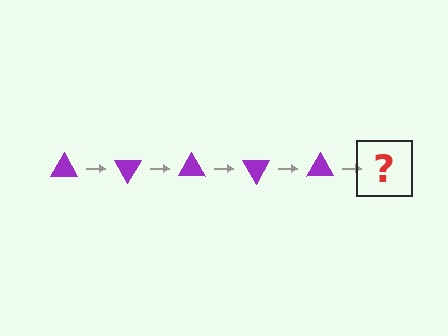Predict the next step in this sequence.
The next step is a purple triangle rotated 300 degrees.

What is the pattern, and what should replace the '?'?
The pattern is that the triangle rotates 60 degrees each step. The '?' should be a purple triangle rotated 300 degrees.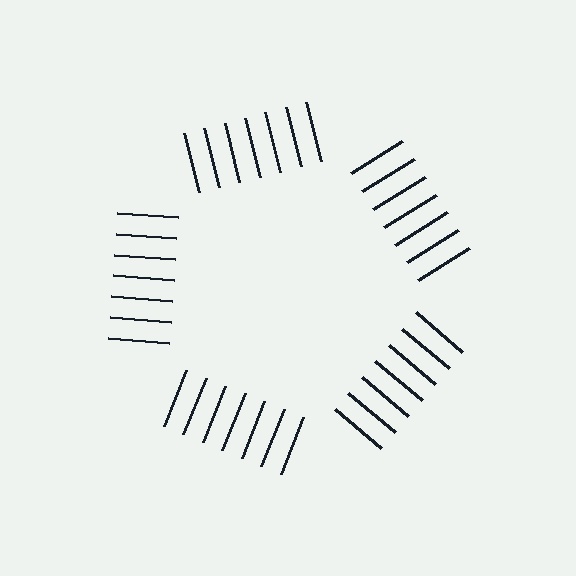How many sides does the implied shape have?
5 sides — the line-ends trace a pentagon.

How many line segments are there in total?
35 — 7 along each of the 5 edges.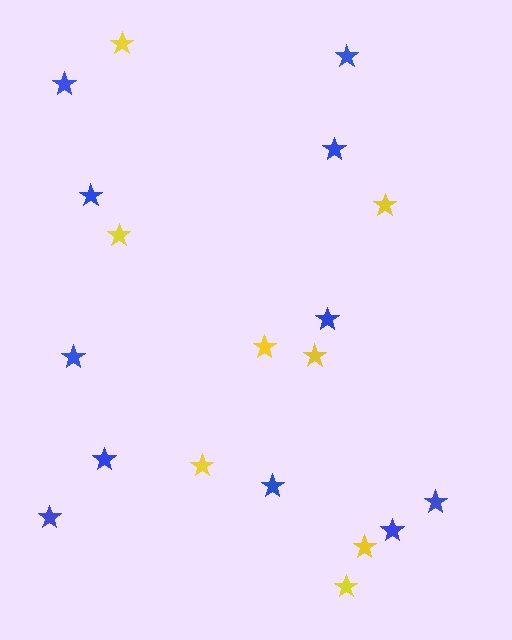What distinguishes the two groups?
There are 2 groups: one group of blue stars (11) and one group of yellow stars (8).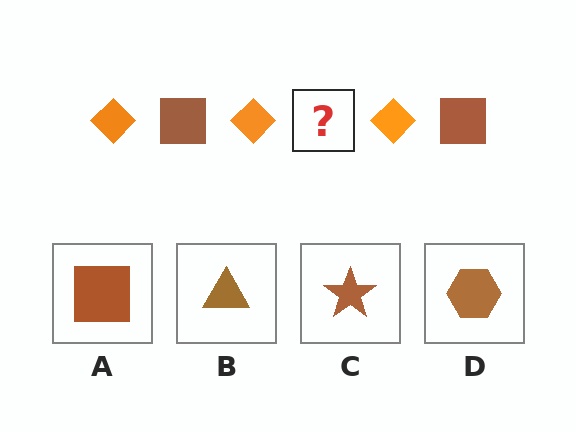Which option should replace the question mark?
Option A.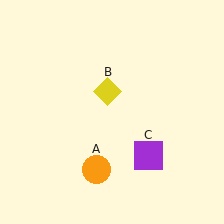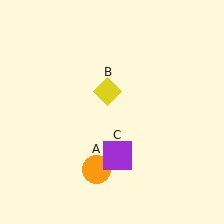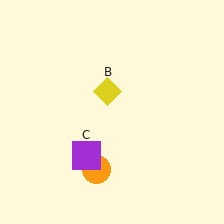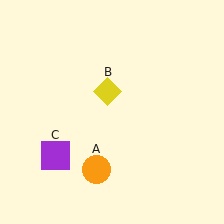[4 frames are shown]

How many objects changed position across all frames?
1 object changed position: purple square (object C).